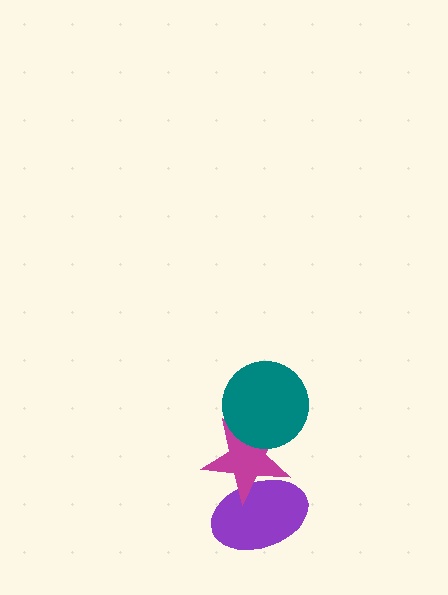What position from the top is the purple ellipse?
The purple ellipse is 3rd from the top.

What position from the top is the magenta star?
The magenta star is 2nd from the top.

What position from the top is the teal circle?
The teal circle is 1st from the top.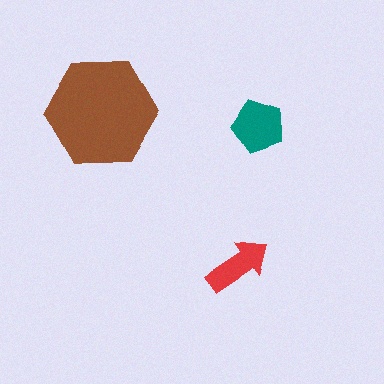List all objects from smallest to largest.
The red arrow, the teal pentagon, the brown hexagon.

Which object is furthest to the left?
The brown hexagon is leftmost.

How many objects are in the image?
There are 3 objects in the image.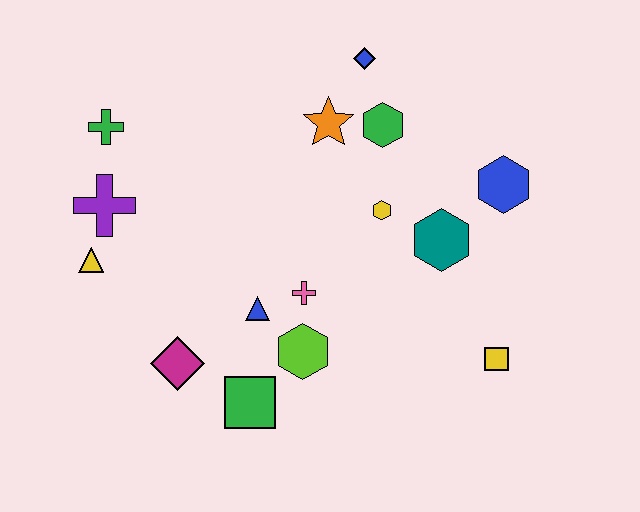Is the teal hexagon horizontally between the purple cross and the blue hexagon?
Yes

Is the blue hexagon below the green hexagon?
Yes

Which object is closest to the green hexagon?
The orange star is closest to the green hexagon.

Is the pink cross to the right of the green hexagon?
No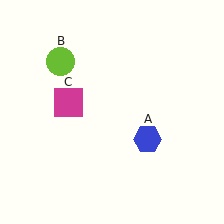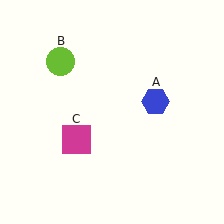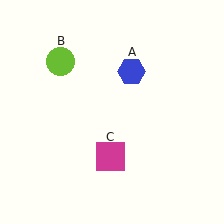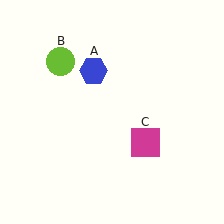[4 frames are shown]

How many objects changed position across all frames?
2 objects changed position: blue hexagon (object A), magenta square (object C).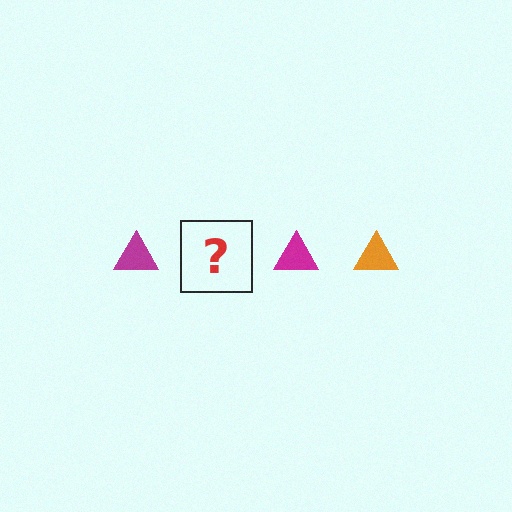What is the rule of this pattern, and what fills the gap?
The rule is that the pattern cycles through magenta, orange triangles. The gap should be filled with an orange triangle.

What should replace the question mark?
The question mark should be replaced with an orange triangle.